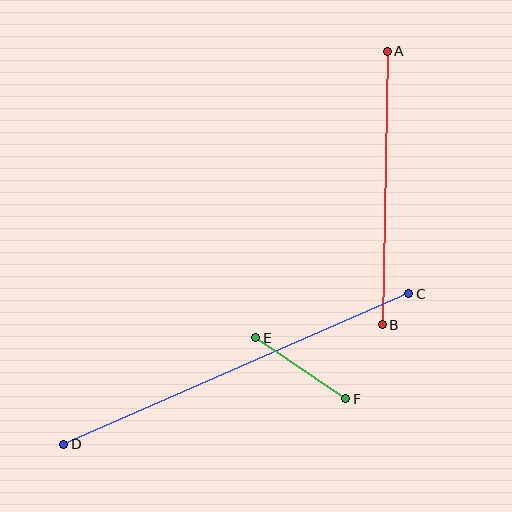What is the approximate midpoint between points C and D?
The midpoint is at approximately (236, 369) pixels.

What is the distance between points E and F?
The distance is approximately 109 pixels.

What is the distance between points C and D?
The distance is approximately 377 pixels.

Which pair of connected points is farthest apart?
Points C and D are farthest apart.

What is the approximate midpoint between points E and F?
The midpoint is at approximately (301, 368) pixels.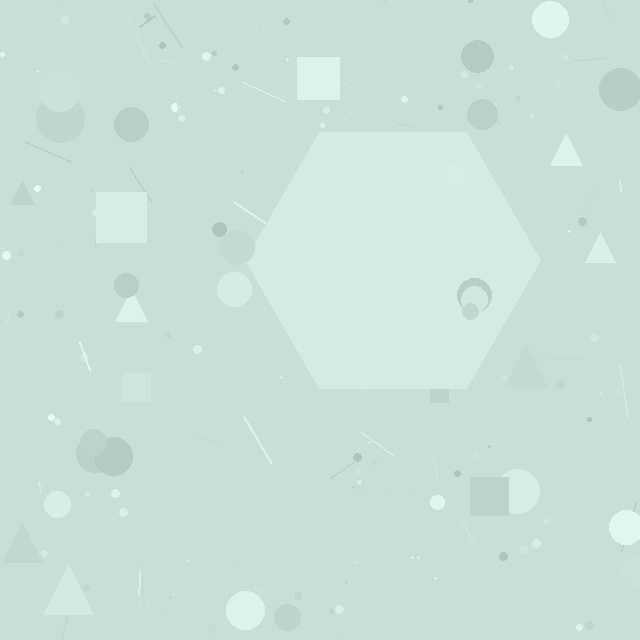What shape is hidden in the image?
A hexagon is hidden in the image.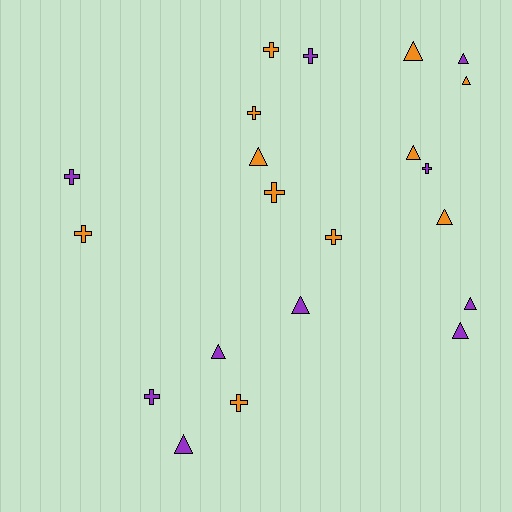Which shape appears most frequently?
Triangle, with 11 objects.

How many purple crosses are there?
There are 4 purple crosses.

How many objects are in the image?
There are 21 objects.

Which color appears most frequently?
Orange, with 11 objects.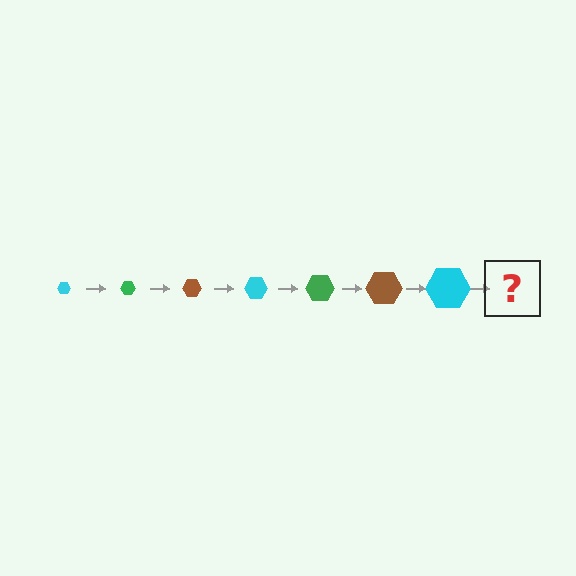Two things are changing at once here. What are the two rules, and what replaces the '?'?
The two rules are that the hexagon grows larger each step and the color cycles through cyan, green, and brown. The '?' should be a green hexagon, larger than the previous one.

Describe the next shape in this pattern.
It should be a green hexagon, larger than the previous one.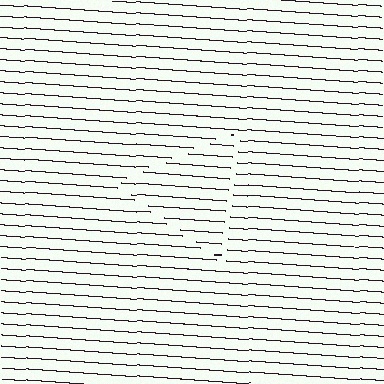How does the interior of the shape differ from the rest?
The interior of the shape contains the same grating, shifted by half a period — the contour is defined by the phase discontinuity where line-ends from the inner and outer gratings abut.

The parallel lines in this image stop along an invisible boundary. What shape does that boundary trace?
An illusory triangle. The interior of the shape contains the same grating, shifted by half a period — the contour is defined by the phase discontinuity where line-ends from the inner and outer gratings abut.